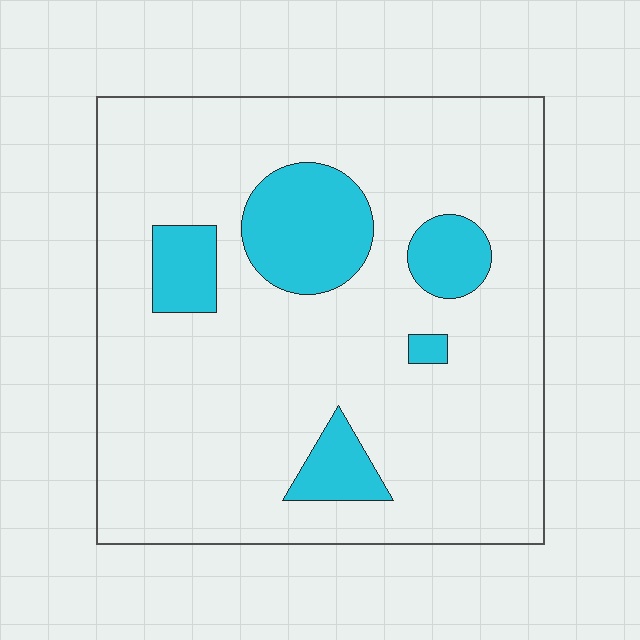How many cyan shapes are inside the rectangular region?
5.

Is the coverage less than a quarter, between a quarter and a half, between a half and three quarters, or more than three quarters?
Less than a quarter.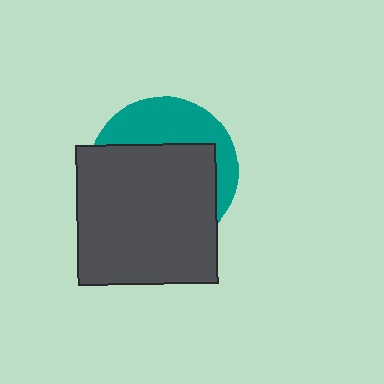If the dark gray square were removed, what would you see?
You would see the complete teal circle.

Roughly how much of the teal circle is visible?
A small part of it is visible (roughly 35%).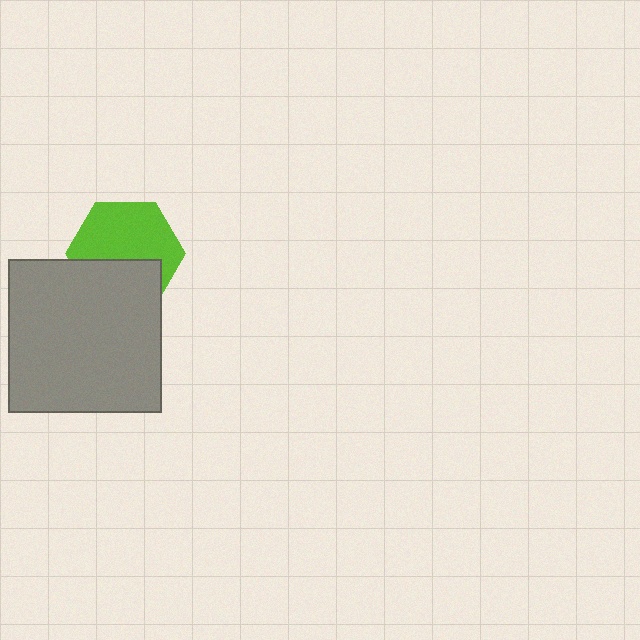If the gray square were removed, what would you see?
You would see the complete lime hexagon.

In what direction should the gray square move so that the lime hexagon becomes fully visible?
The gray square should move down. That is the shortest direction to clear the overlap and leave the lime hexagon fully visible.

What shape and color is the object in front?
The object in front is a gray square.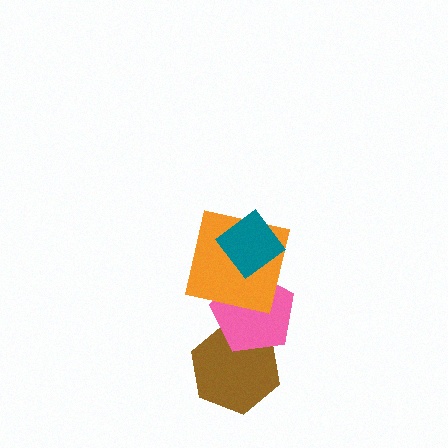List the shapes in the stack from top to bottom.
From top to bottom: the teal diamond, the orange square, the pink pentagon, the brown hexagon.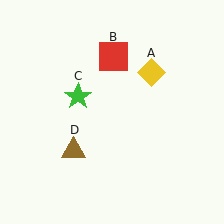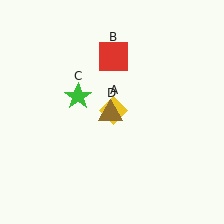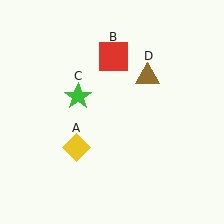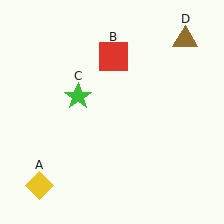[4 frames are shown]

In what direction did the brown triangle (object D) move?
The brown triangle (object D) moved up and to the right.